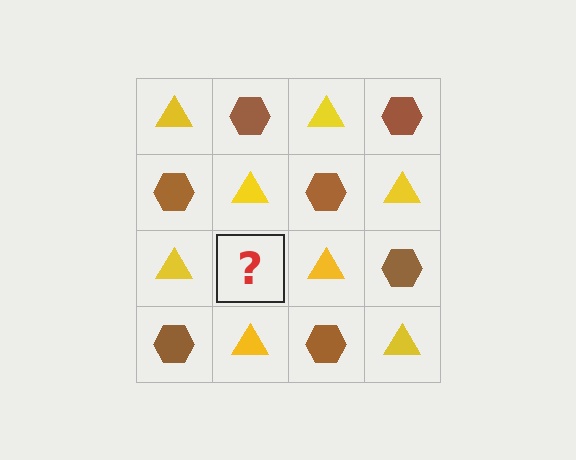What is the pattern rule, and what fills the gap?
The rule is that it alternates yellow triangle and brown hexagon in a checkerboard pattern. The gap should be filled with a brown hexagon.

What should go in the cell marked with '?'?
The missing cell should contain a brown hexagon.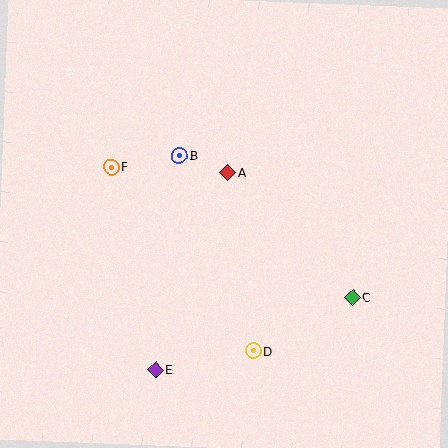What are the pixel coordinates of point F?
Point F is at (112, 167).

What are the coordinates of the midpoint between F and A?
The midpoint between F and A is at (170, 169).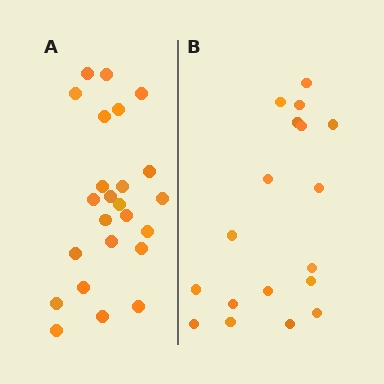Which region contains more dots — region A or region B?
Region A (the left region) has more dots.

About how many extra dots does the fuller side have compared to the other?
Region A has about 6 more dots than region B.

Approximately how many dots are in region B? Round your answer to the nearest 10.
About 20 dots. (The exact count is 18, which rounds to 20.)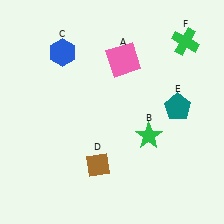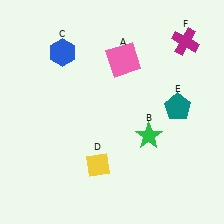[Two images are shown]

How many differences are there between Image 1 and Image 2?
There are 2 differences between the two images.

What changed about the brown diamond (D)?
In Image 1, D is brown. In Image 2, it changed to yellow.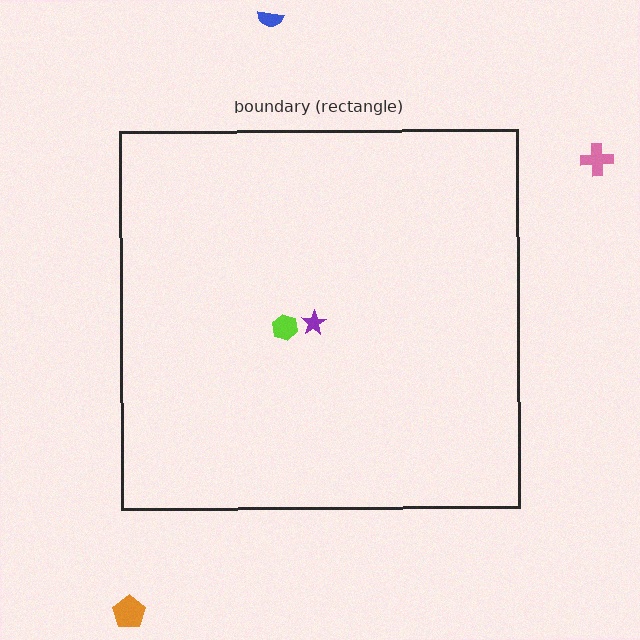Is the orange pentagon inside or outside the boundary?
Outside.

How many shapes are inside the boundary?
2 inside, 3 outside.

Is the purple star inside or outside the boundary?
Inside.